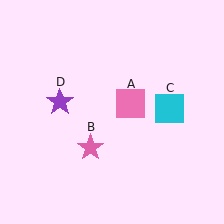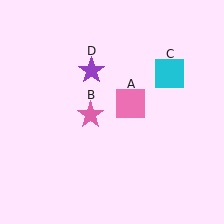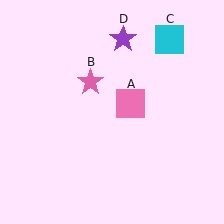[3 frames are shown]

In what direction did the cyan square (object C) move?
The cyan square (object C) moved up.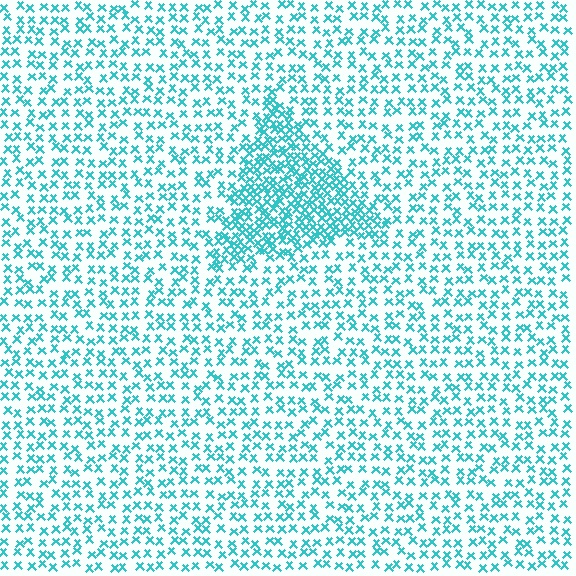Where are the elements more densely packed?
The elements are more densely packed inside the triangle boundary.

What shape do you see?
I see a triangle.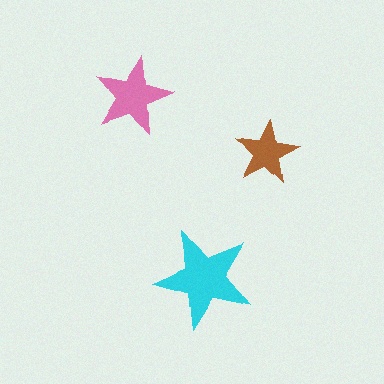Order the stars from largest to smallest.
the cyan one, the pink one, the brown one.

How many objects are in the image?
There are 3 objects in the image.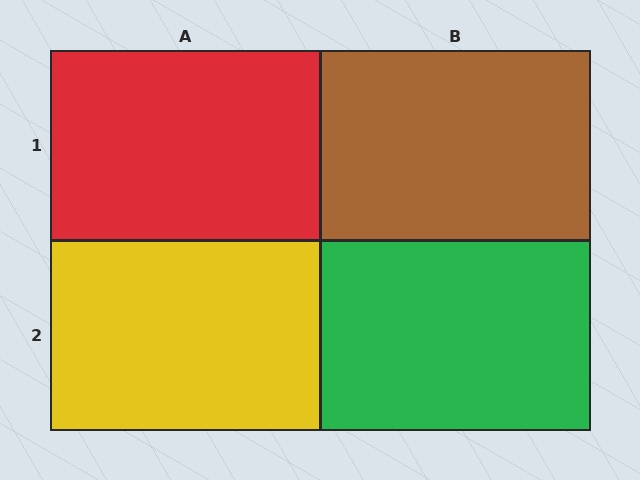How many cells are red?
1 cell is red.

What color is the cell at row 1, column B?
Brown.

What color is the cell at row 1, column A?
Red.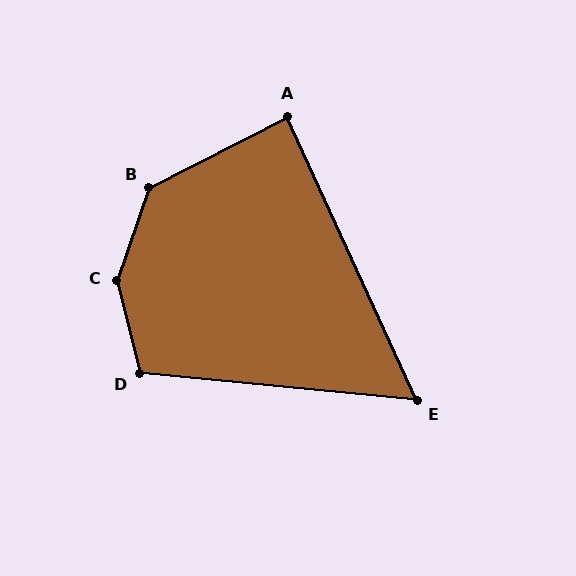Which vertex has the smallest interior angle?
E, at approximately 60 degrees.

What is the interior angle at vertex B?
Approximately 136 degrees (obtuse).